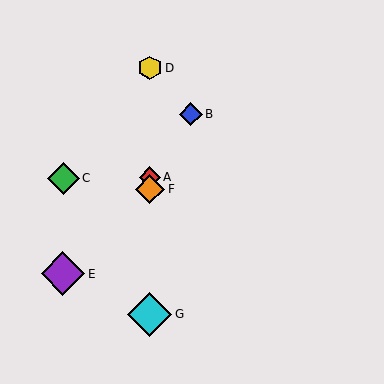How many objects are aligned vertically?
4 objects (A, D, F, G) are aligned vertically.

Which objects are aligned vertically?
Objects A, D, F, G are aligned vertically.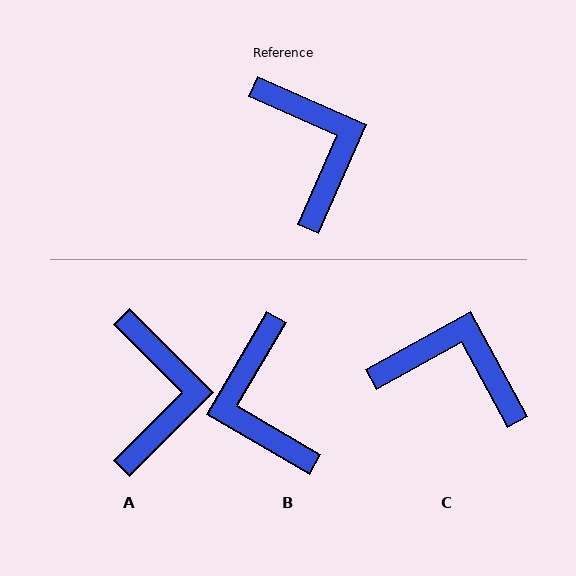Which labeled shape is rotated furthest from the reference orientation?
B, about 174 degrees away.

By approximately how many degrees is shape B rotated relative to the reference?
Approximately 174 degrees counter-clockwise.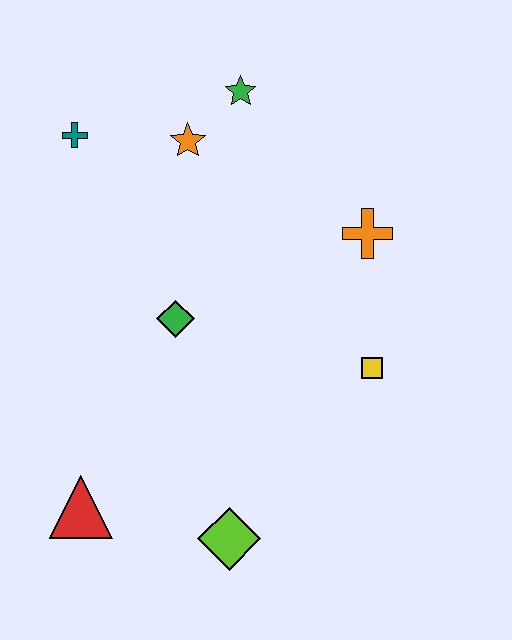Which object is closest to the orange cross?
The yellow square is closest to the orange cross.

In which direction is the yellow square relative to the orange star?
The yellow square is below the orange star.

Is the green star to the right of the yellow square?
No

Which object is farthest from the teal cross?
The lime diamond is farthest from the teal cross.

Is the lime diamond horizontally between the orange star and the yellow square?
Yes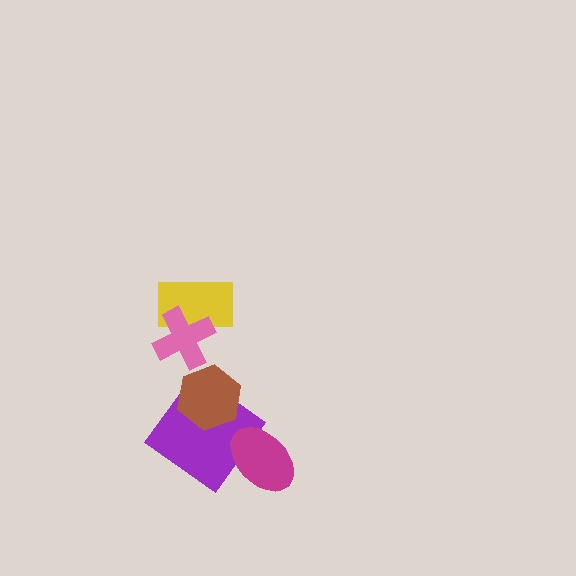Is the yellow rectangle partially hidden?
Yes, it is partially covered by another shape.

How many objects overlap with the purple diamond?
2 objects overlap with the purple diamond.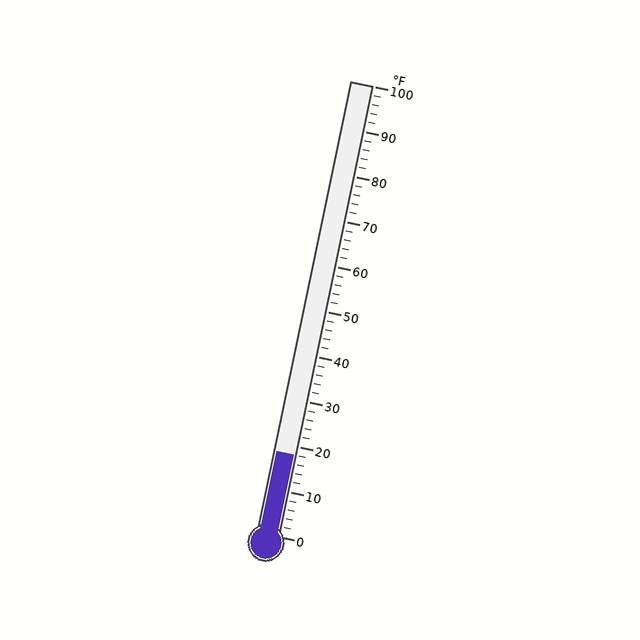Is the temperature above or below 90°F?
The temperature is below 90°F.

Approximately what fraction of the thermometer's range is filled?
The thermometer is filled to approximately 20% of its range.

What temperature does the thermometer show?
The thermometer shows approximately 18°F.